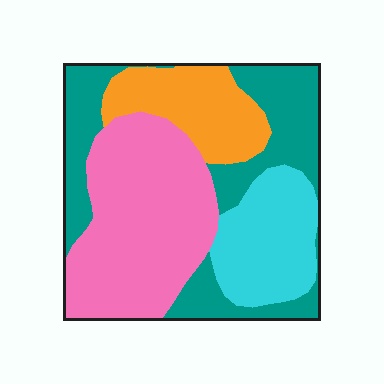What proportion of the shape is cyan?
Cyan takes up about one sixth (1/6) of the shape.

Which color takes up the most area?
Pink, at roughly 35%.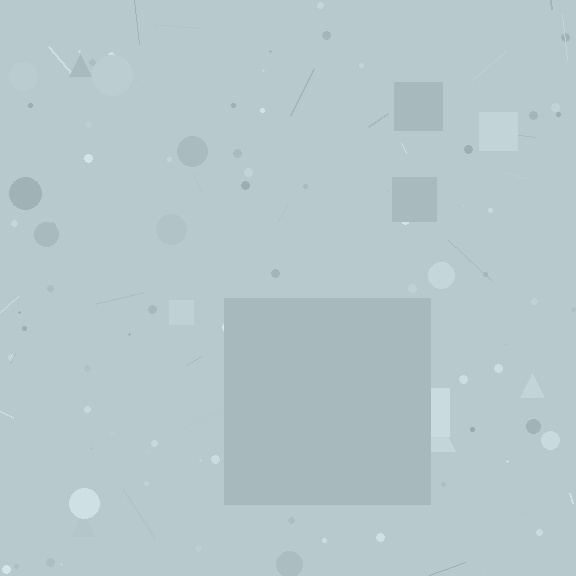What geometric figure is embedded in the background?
A square is embedded in the background.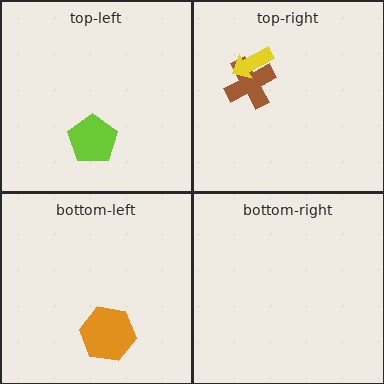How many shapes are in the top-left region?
1.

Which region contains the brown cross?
The top-right region.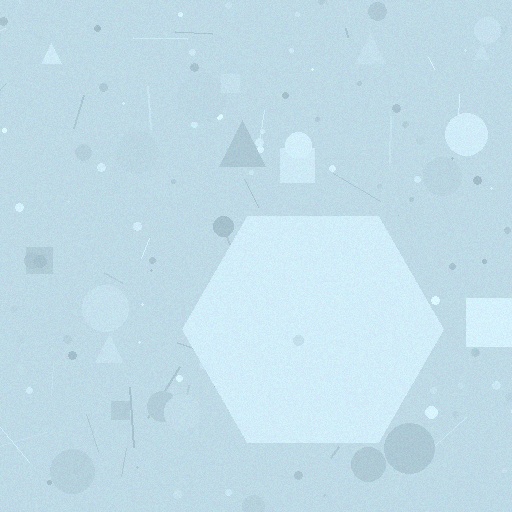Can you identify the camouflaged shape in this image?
The camouflaged shape is a hexagon.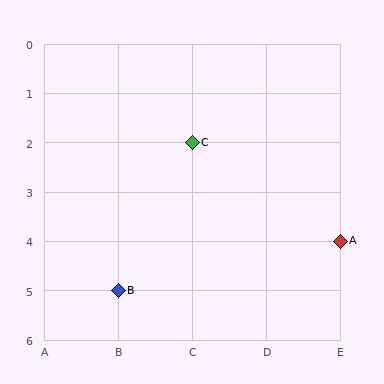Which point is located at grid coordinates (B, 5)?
Point B is at (B, 5).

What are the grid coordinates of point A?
Point A is at grid coordinates (E, 4).